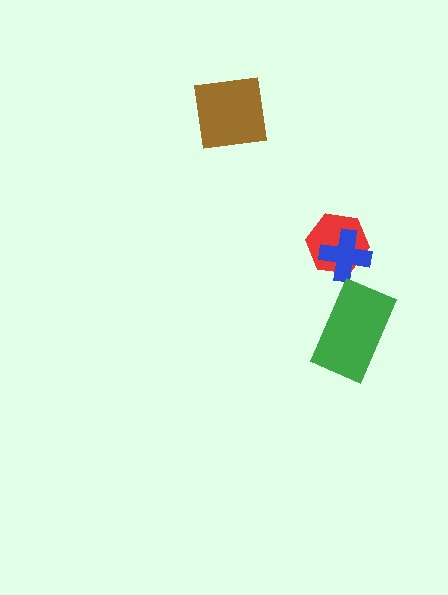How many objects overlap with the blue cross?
1 object overlaps with the blue cross.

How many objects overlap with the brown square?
0 objects overlap with the brown square.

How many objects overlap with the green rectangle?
0 objects overlap with the green rectangle.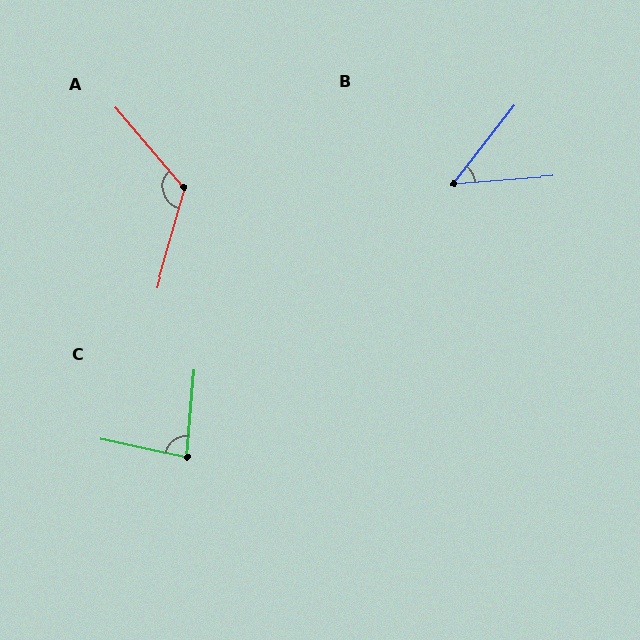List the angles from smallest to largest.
B (48°), C (83°), A (124°).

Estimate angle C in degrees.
Approximately 83 degrees.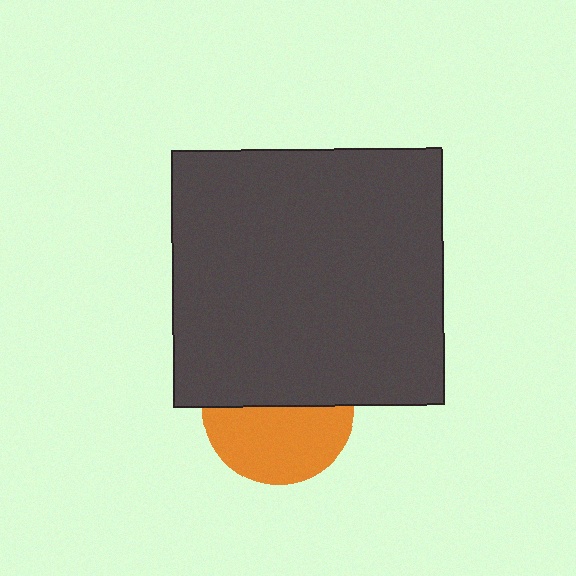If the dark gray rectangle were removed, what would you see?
You would see the complete orange circle.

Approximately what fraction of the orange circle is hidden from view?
Roughly 49% of the orange circle is hidden behind the dark gray rectangle.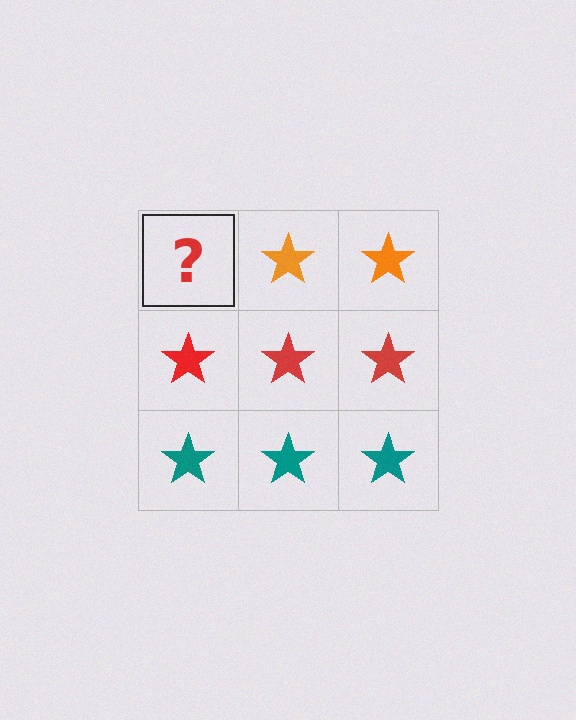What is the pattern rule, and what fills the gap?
The rule is that each row has a consistent color. The gap should be filled with an orange star.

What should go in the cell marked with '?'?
The missing cell should contain an orange star.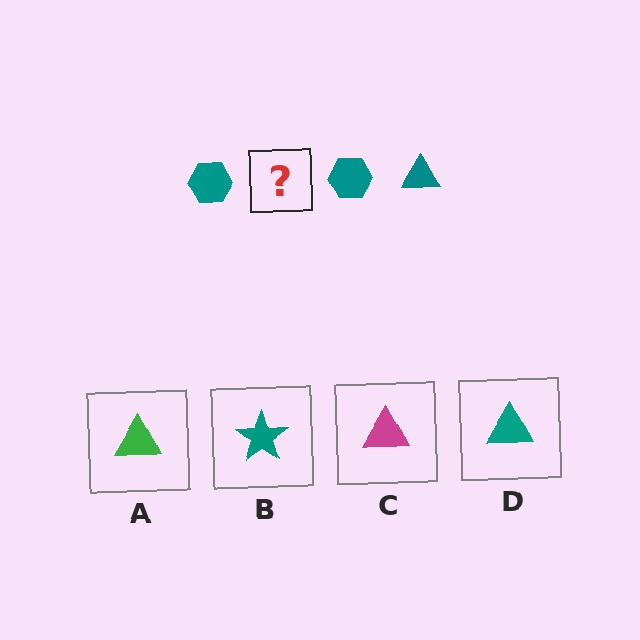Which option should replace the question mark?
Option D.